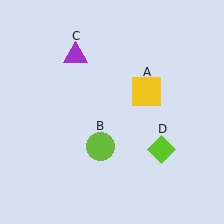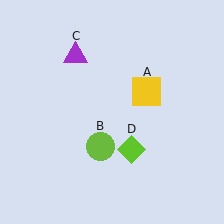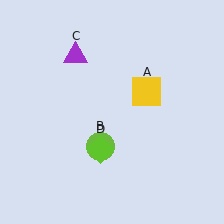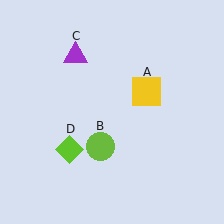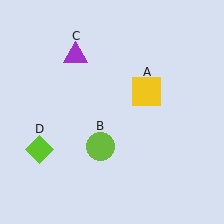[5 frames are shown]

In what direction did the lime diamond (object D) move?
The lime diamond (object D) moved left.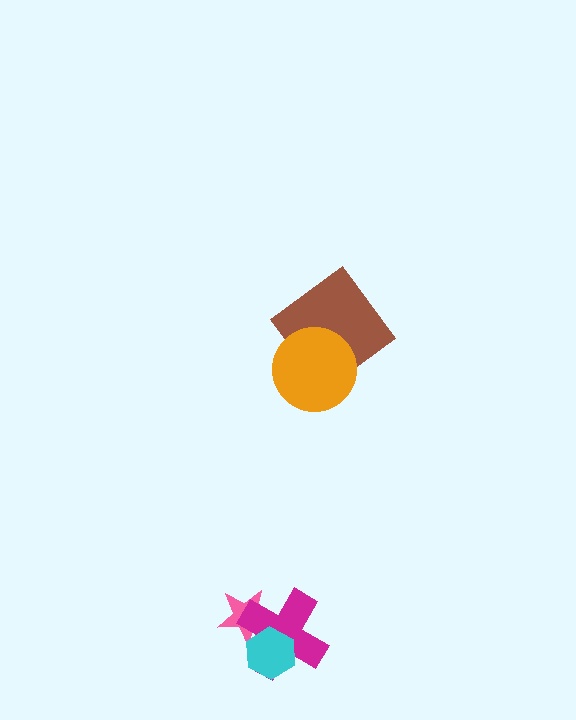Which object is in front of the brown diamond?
The orange circle is in front of the brown diamond.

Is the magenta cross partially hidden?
Yes, it is partially covered by another shape.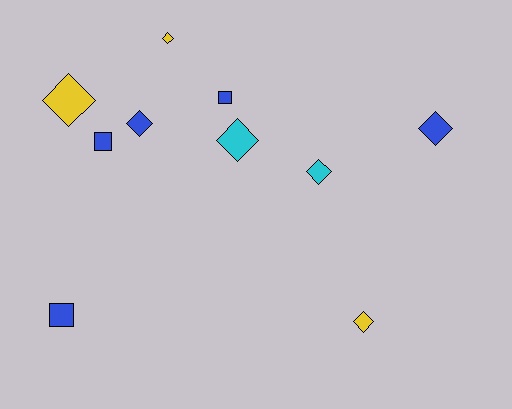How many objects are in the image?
There are 10 objects.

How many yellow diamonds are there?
There are 3 yellow diamonds.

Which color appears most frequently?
Blue, with 5 objects.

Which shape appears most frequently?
Diamond, with 7 objects.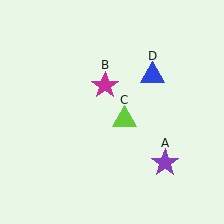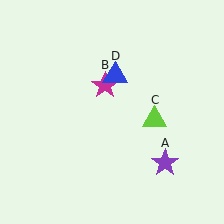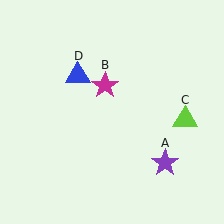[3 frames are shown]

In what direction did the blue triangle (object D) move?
The blue triangle (object D) moved left.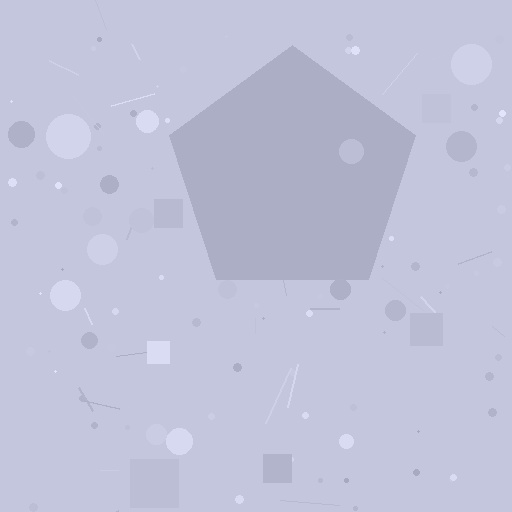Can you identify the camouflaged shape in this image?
The camouflaged shape is a pentagon.